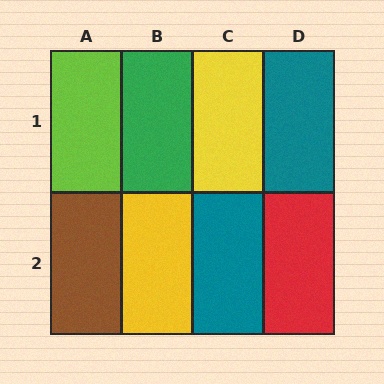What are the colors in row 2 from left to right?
Brown, yellow, teal, red.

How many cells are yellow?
2 cells are yellow.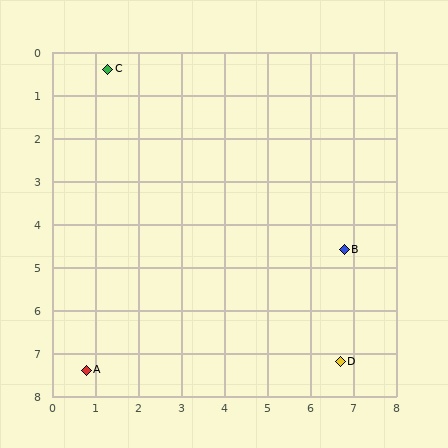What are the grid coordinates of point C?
Point C is at approximately (1.3, 0.4).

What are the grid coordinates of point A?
Point A is at approximately (0.8, 7.4).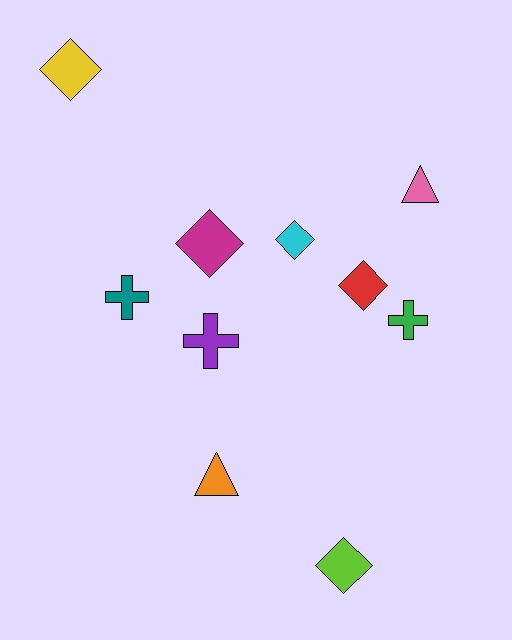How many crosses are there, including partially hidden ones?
There are 3 crosses.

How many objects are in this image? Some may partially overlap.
There are 10 objects.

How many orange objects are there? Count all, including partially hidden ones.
There is 1 orange object.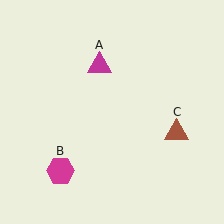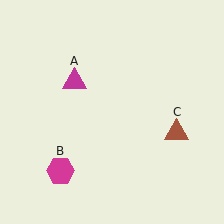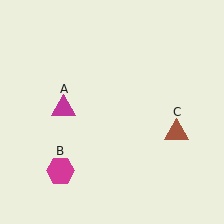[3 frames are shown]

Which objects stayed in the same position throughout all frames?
Magenta hexagon (object B) and brown triangle (object C) remained stationary.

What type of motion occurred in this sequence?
The magenta triangle (object A) rotated counterclockwise around the center of the scene.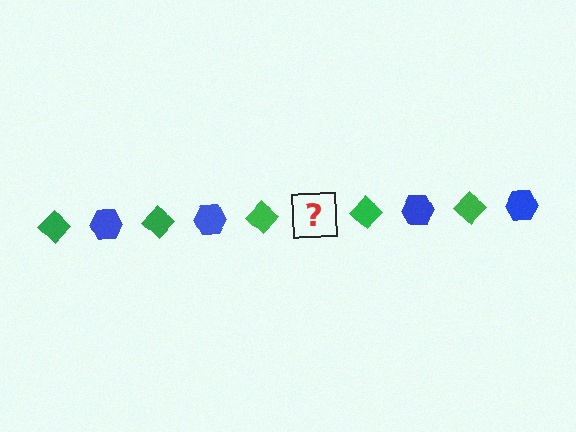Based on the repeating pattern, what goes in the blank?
The blank should be a blue hexagon.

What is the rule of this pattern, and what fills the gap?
The rule is that the pattern alternates between green diamond and blue hexagon. The gap should be filled with a blue hexagon.